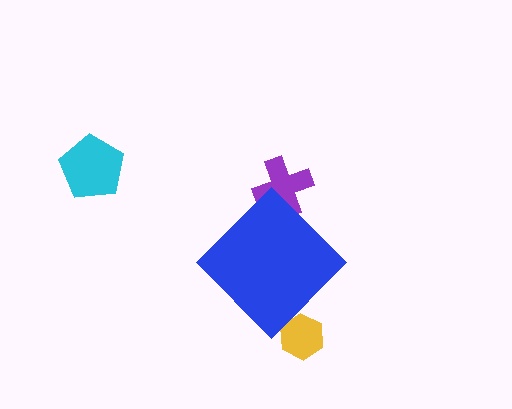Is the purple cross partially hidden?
Yes, the purple cross is partially hidden behind the blue diamond.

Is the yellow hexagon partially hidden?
Yes, the yellow hexagon is partially hidden behind the blue diamond.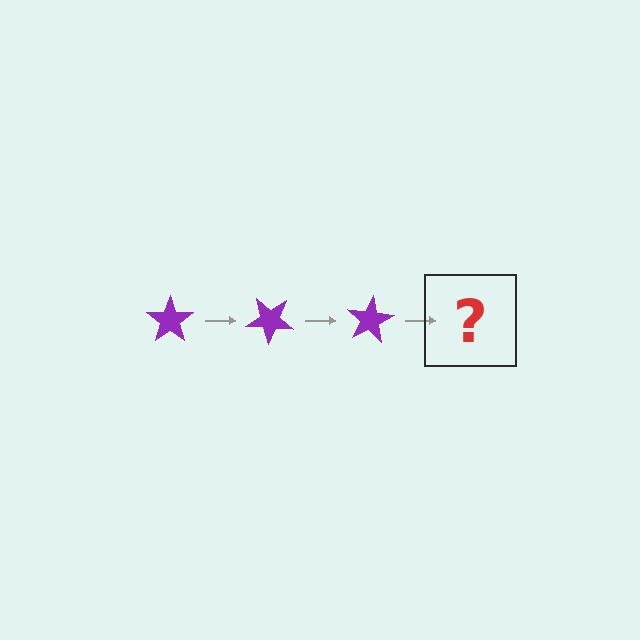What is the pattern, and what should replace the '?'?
The pattern is that the star rotates 40 degrees each step. The '?' should be a purple star rotated 120 degrees.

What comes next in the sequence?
The next element should be a purple star rotated 120 degrees.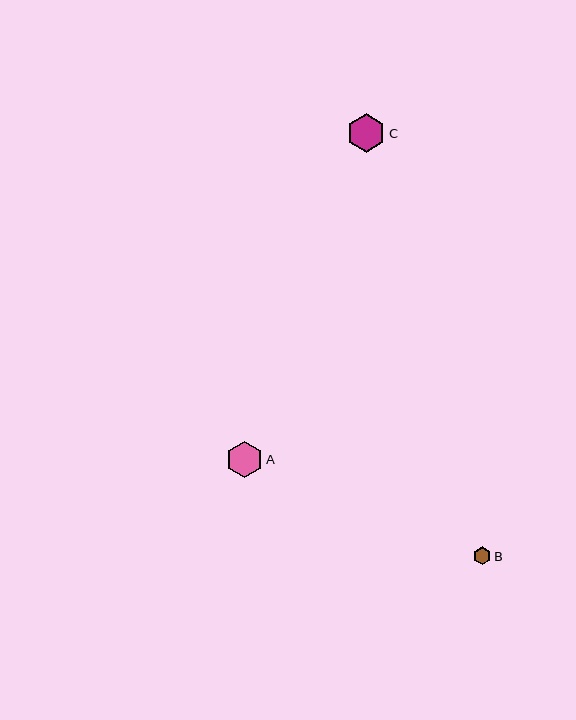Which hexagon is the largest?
Hexagon C is the largest with a size of approximately 39 pixels.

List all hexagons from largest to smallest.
From largest to smallest: C, A, B.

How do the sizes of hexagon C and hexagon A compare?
Hexagon C and hexagon A are approximately the same size.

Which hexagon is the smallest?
Hexagon B is the smallest with a size of approximately 18 pixels.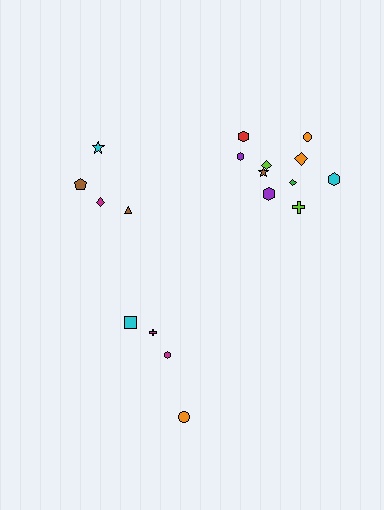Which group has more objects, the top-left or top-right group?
The top-right group.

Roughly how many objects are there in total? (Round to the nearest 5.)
Roughly 20 objects in total.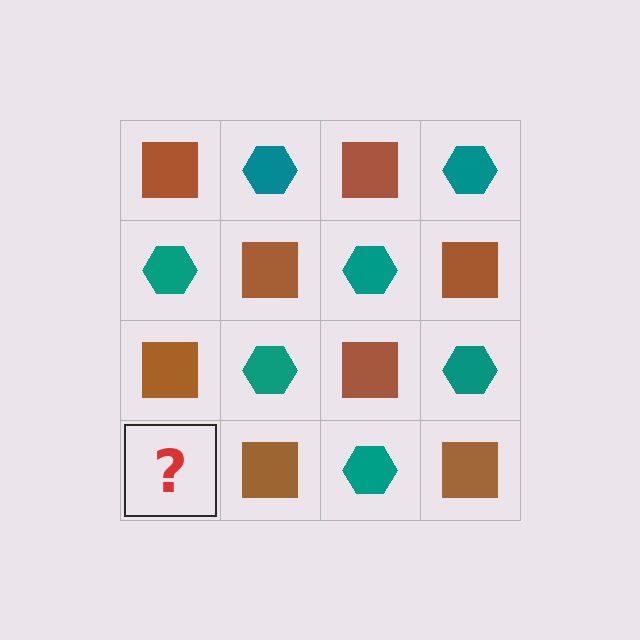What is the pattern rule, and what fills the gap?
The rule is that it alternates brown square and teal hexagon in a checkerboard pattern. The gap should be filled with a teal hexagon.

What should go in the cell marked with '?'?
The missing cell should contain a teal hexagon.